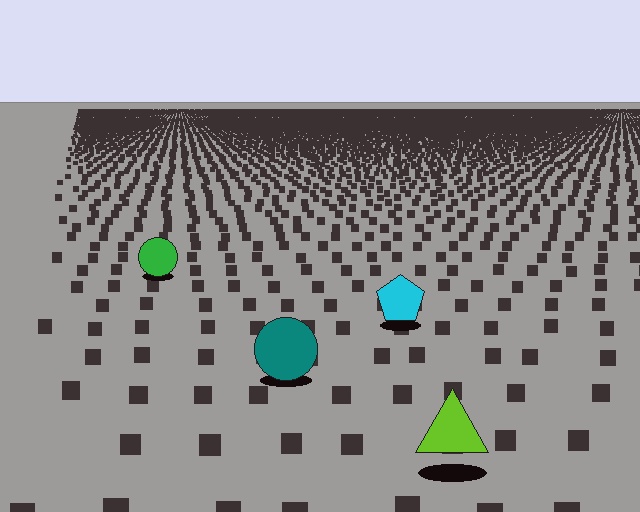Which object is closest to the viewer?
The lime triangle is closest. The texture marks near it are larger and more spread out.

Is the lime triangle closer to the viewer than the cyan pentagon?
Yes. The lime triangle is closer — you can tell from the texture gradient: the ground texture is coarser near it.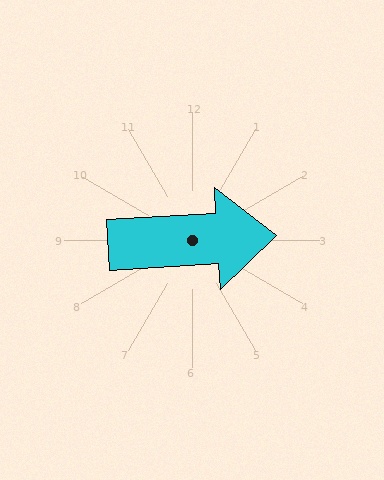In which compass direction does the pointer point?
East.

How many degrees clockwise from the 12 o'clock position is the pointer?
Approximately 87 degrees.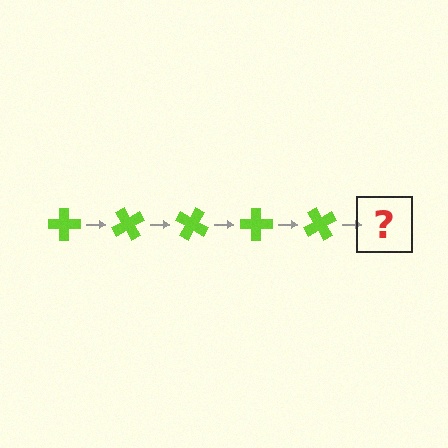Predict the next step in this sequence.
The next step is a lime cross rotated 300 degrees.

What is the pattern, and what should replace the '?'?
The pattern is that the cross rotates 60 degrees each step. The '?' should be a lime cross rotated 300 degrees.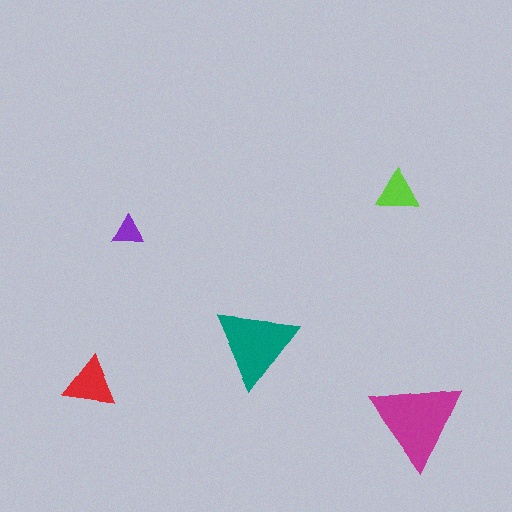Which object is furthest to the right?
The magenta triangle is rightmost.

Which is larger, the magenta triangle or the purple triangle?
The magenta one.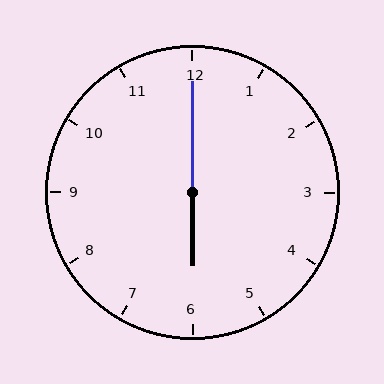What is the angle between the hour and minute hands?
Approximately 180 degrees.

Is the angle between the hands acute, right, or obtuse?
It is obtuse.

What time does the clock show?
6:00.